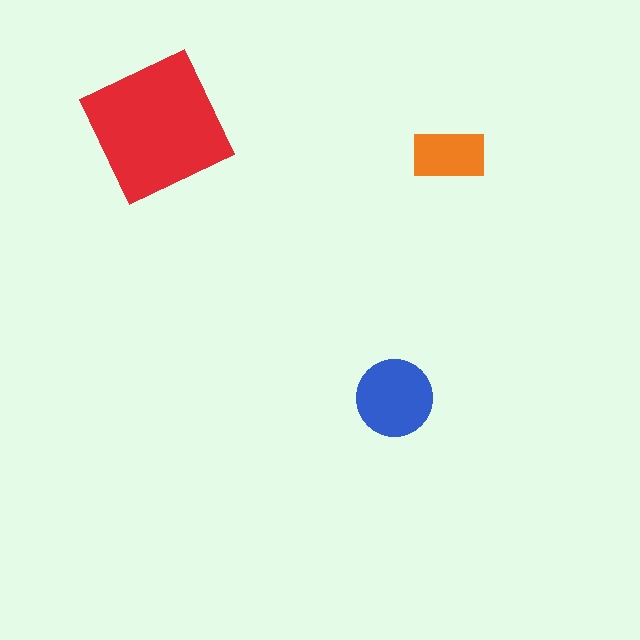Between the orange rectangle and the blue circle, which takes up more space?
The blue circle.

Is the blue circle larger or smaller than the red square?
Smaller.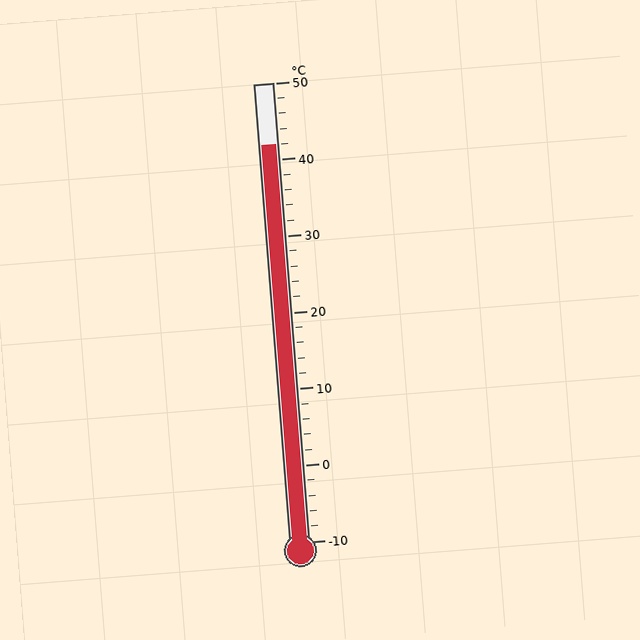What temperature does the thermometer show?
The thermometer shows approximately 42°C.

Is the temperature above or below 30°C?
The temperature is above 30°C.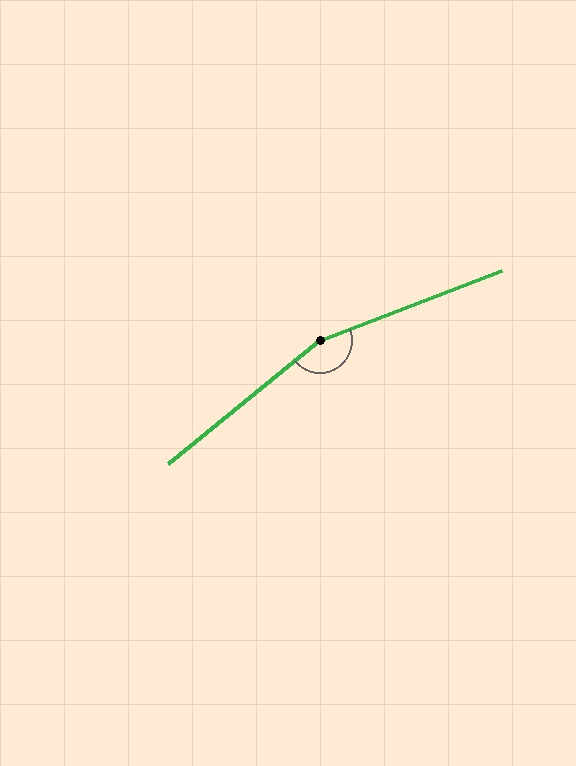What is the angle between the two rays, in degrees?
Approximately 162 degrees.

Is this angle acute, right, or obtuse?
It is obtuse.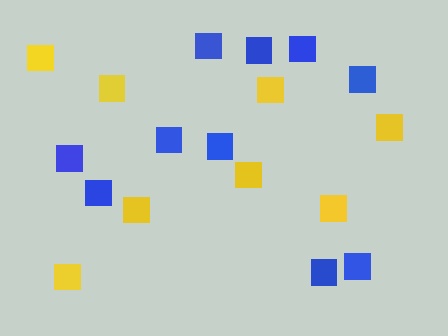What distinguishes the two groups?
There are 2 groups: one group of yellow squares (8) and one group of blue squares (10).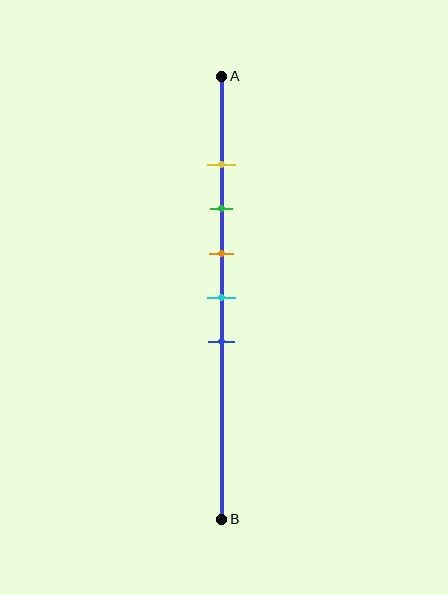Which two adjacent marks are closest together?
The yellow and green marks are the closest adjacent pair.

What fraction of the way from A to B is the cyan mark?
The cyan mark is approximately 50% (0.5) of the way from A to B.